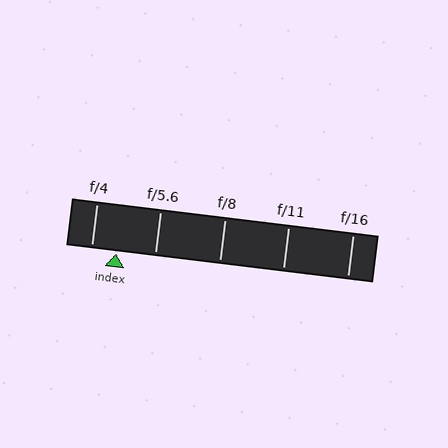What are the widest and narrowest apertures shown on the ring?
The widest aperture shown is f/4 and the narrowest is f/16.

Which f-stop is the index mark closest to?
The index mark is closest to f/4.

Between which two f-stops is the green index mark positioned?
The index mark is between f/4 and f/5.6.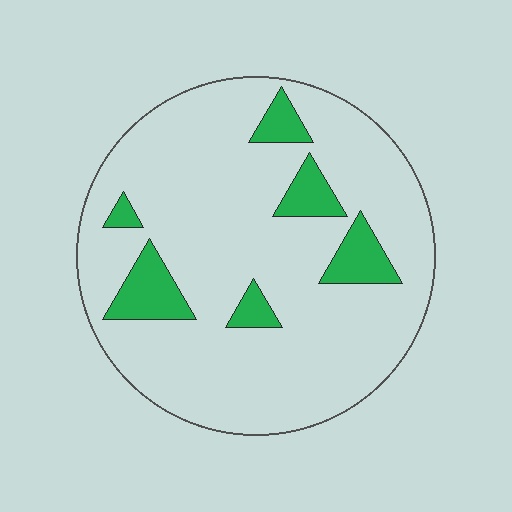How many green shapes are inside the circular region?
6.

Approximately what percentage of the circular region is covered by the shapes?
Approximately 15%.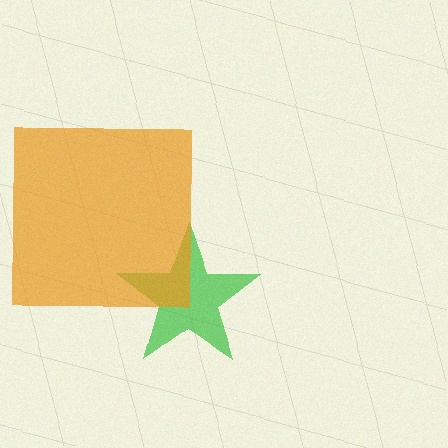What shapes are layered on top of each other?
The layered shapes are: a green star, an orange square.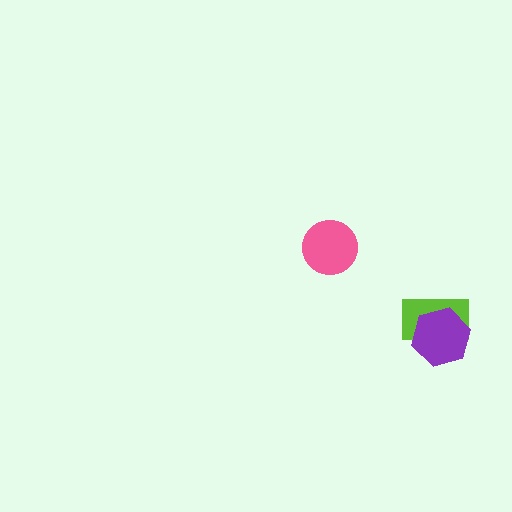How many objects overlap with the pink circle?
0 objects overlap with the pink circle.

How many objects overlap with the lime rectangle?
1 object overlaps with the lime rectangle.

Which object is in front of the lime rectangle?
The purple hexagon is in front of the lime rectangle.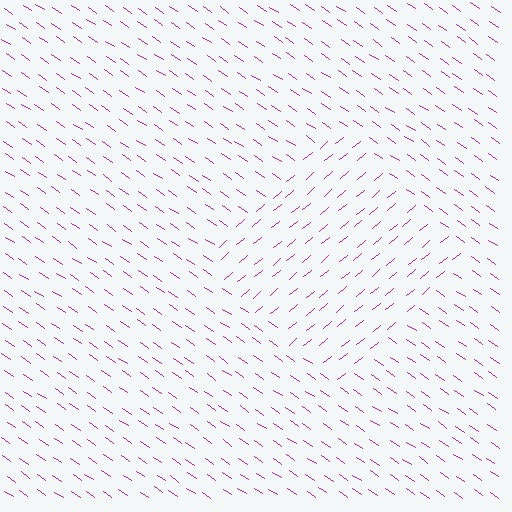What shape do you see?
I see a diamond.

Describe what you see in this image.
The image is filled with small magenta line segments. A diamond region in the image has lines oriented differently from the surrounding lines, creating a visible texture boundary.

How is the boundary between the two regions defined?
The boundary is defined purely by a change in line orientation (approximately 74 degrees difference). All lines are the same color and thickness.